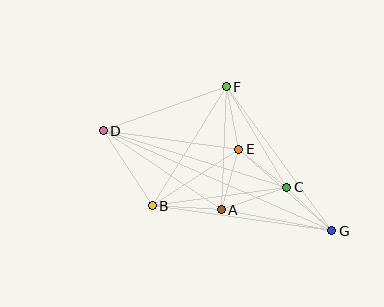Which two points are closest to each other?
Points C and E are closest to each other.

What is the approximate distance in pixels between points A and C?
The distance between A and C is approximately 70 pixels.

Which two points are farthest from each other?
Points D and G are farthest from each other.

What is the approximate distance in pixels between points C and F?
The distance between C and F is approximately 117 pixels.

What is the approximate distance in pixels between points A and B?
The distance between A and B is approximately 69 pixels.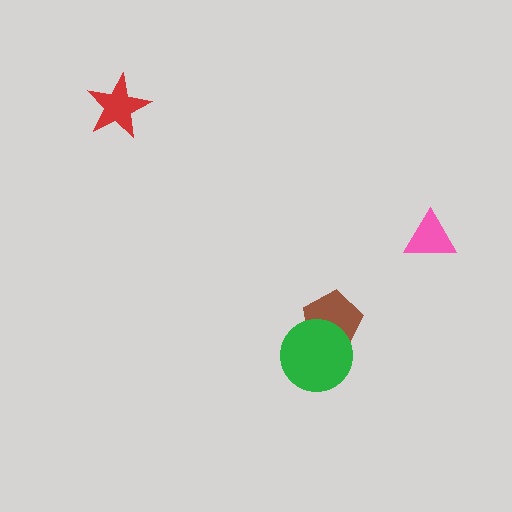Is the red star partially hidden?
No, no other shape covers it.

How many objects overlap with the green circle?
1 object overlaps with the green circle.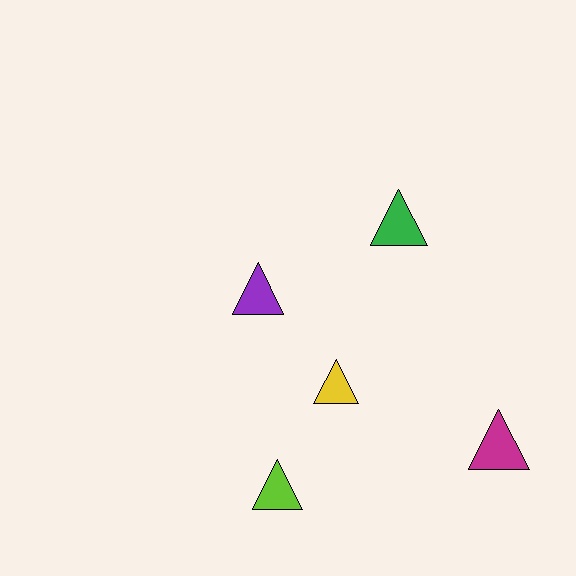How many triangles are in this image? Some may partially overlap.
There are 5 triangles.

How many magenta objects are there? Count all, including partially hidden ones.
There is 1 magenta object.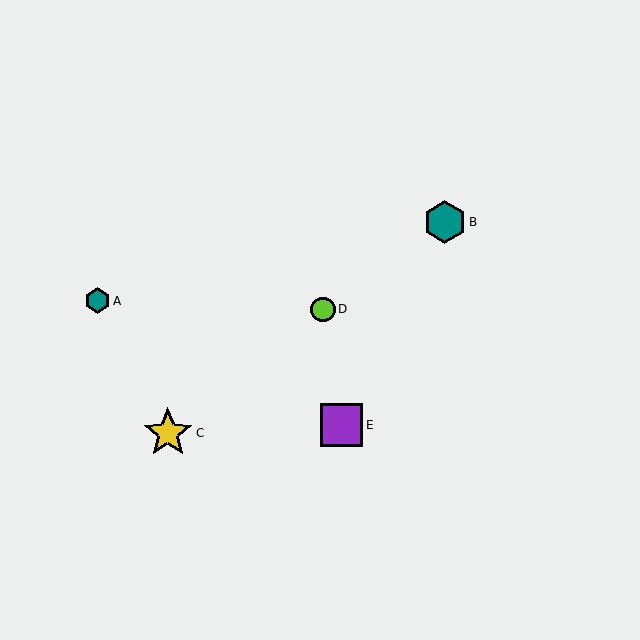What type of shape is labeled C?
Shape C is a yellow star.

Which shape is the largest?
The yellow star (labeled C) is the largest.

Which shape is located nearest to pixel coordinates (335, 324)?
The lime circle (labeled D) at (323, 309) is nearest to that location.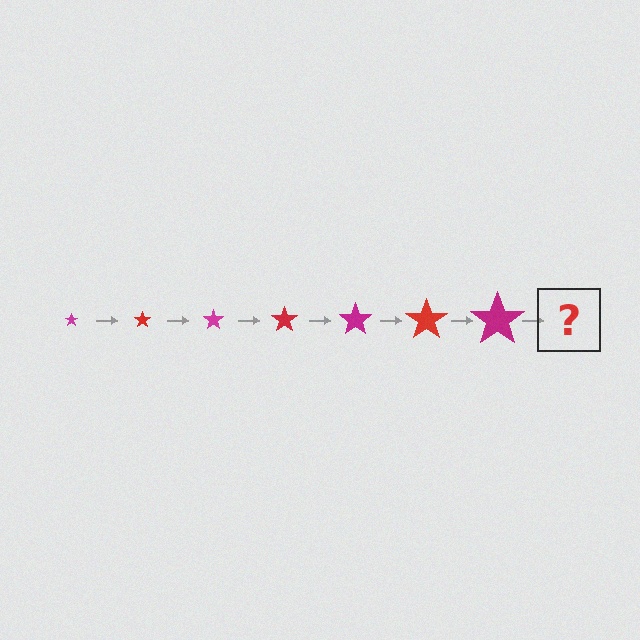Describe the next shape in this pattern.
It should be a red star, larger than the previous one.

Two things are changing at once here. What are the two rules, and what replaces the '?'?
The two rules are that the star grows larger each step and the color cycles through magenta and red. The '?' should be a red star, larger than the previous one.